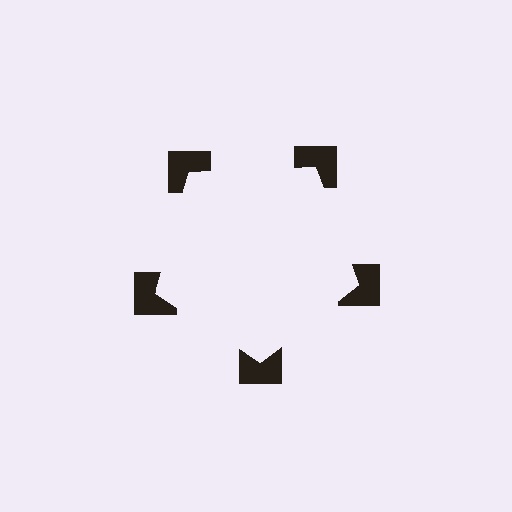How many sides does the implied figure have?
5 sides.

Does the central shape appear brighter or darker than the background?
It typically appears slightly brighter than the background, even though no actual brightness change is drawn.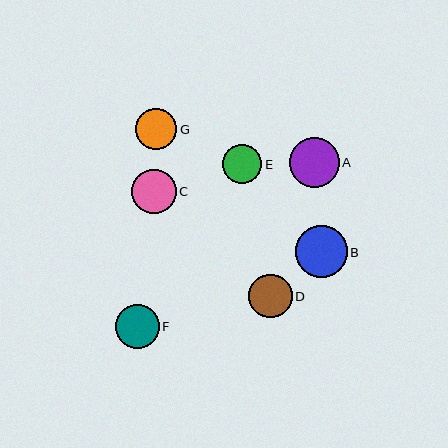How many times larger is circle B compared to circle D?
Circle B is approximately 1.2 times the size of circle D.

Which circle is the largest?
Circle B is the largest with a size of approximately 52 pixels.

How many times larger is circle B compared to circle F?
Circle B is approximately 1.2 times the size of circle F.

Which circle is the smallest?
Circle E is the smallest with a size of approximately 39 pixels.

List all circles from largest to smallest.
From largest to smallest: B, A, C, F, D, G, E.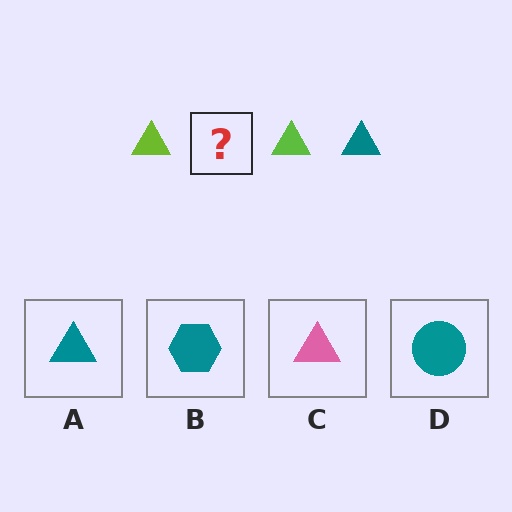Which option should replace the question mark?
Option A.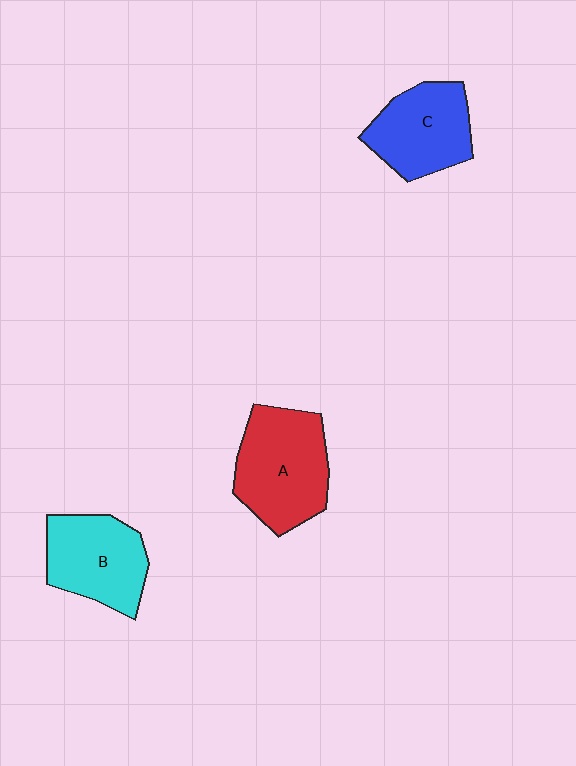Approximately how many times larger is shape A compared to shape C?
Approximately 1.2 times.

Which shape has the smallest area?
Shape C (blue).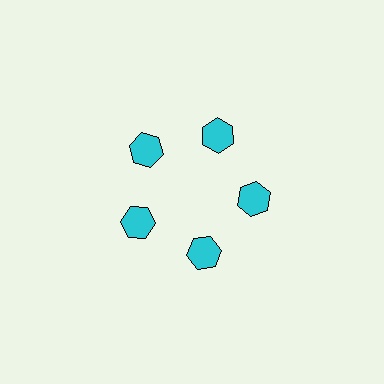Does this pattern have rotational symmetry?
Yes, this pattern has 5-fold rotational symmetry. It looks the same after rotating 72 degrees around the center.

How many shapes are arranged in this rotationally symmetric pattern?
There are 5 shapes, arranged in 5 groups of 1.